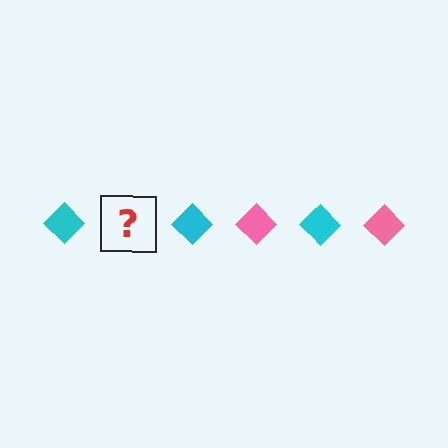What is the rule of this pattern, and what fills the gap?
The rule is that the pattern cycles through cyan, pink diamonds. The gap should be filled with a pink diamond.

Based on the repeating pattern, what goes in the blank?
The blank should be a pink diamond.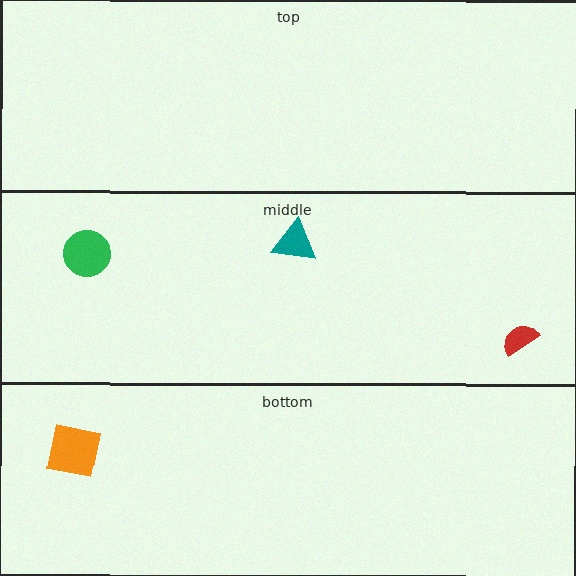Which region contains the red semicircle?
The middle region.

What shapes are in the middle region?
The red semicircle, the teal triangle, the green circle.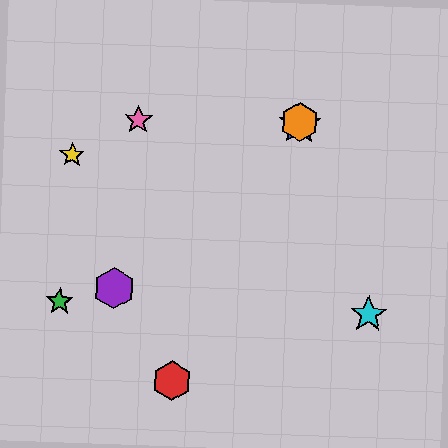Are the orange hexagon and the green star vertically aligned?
No, the orange hexagon is at x≈300 and the green star is at x≈59.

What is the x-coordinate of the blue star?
The blue star is at x≈300.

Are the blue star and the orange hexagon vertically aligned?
Yes, both are at x≈300.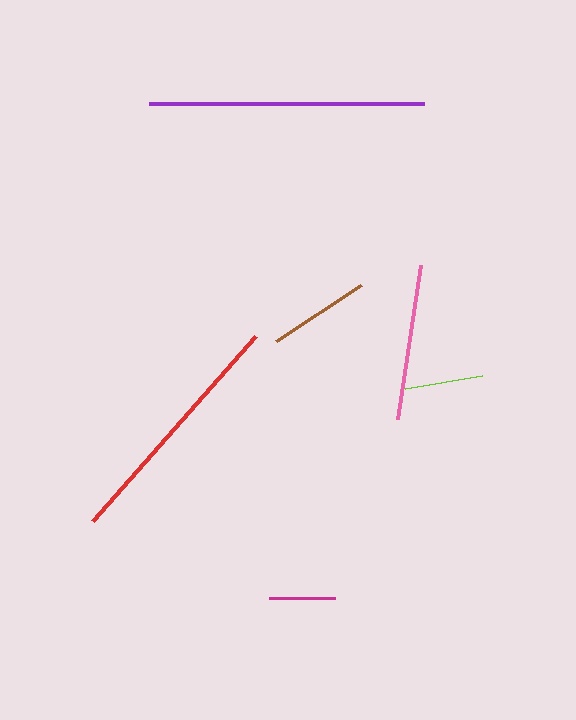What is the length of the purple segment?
The purple segment is approximately 274 pixels long.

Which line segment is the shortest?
The magenta line is the shortest at approximately 66 pixels.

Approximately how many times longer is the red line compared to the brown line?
The red line is approximately 2.4 times the length of the brown line.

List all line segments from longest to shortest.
From longest to shortest: purple, red, pink, brown, lime, magenta.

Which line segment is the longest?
The purple line is the longest at approximately 274 pixels.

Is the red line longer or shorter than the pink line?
The red line is longer than the pink line.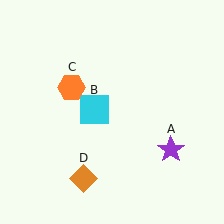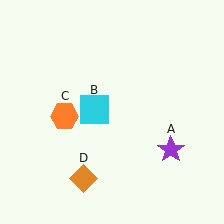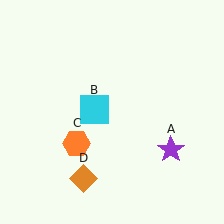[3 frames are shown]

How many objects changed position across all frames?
1 object changed position: orange hexagon (object C).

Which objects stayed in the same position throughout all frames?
Purple star (object A) and cyan square (object B) and orange diamond (object D) remained stationary.